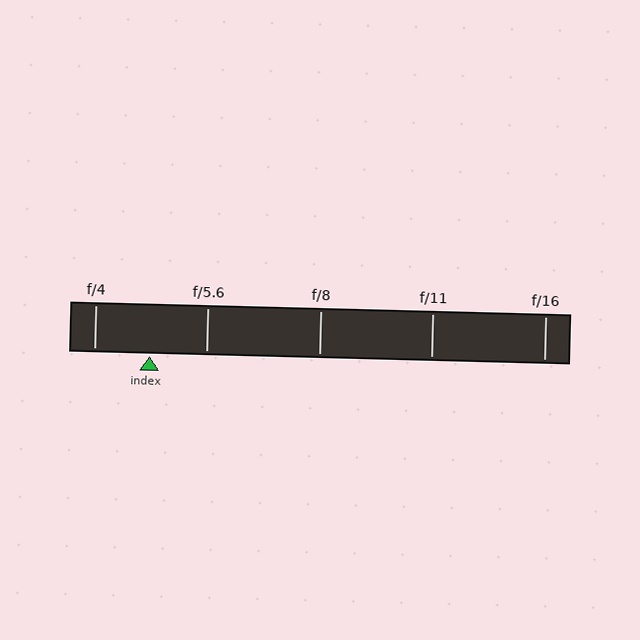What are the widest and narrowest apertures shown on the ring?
The widest aperture shown is f/4 and the narrowest is f/16.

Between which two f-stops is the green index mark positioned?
The index mark is between f/4 and f/5.6.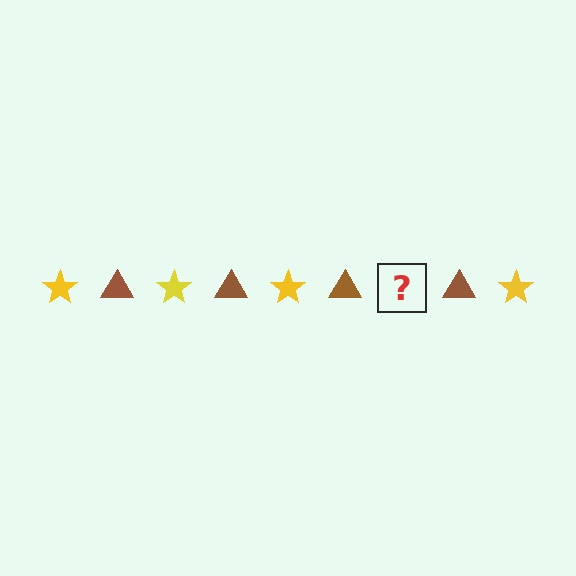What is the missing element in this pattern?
The missing element is a yellow star.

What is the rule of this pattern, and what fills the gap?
The rule is that the pattern alternates between yellow star and brown triangle. The gap should be filled with a yellow star.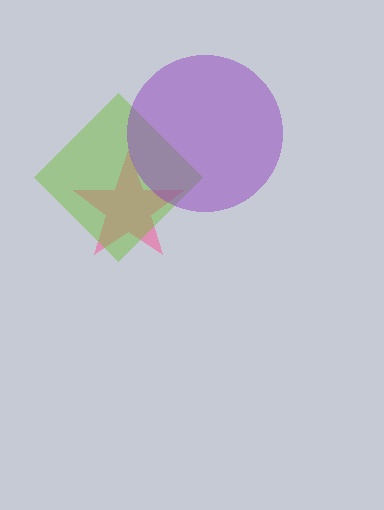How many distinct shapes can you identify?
There are 3 distinct shapes: a pink star, a lime diamond, a purple circle.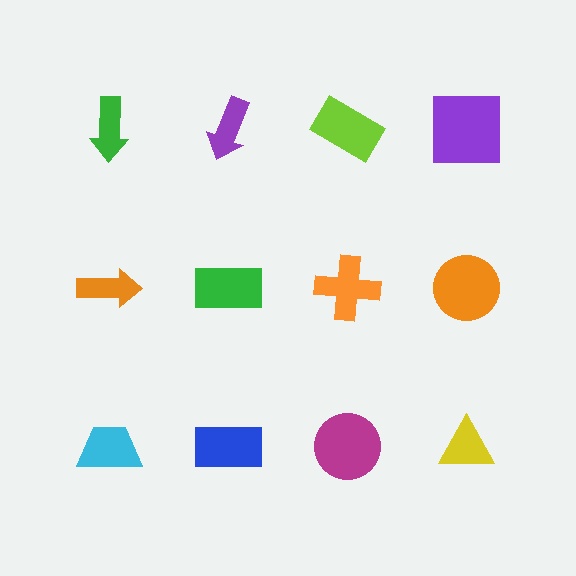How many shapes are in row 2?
4 shapes.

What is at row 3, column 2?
A blue rectangle.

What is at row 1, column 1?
A green arrow.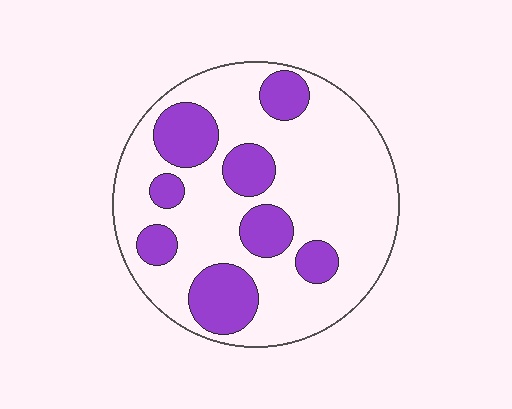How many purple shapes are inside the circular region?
8.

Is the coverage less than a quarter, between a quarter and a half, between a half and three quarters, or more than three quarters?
Between a quarter and a half.